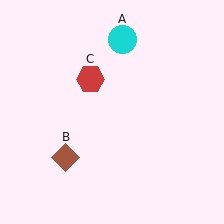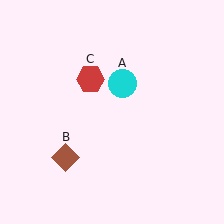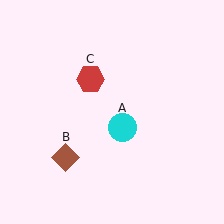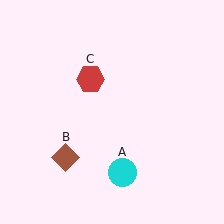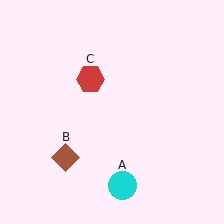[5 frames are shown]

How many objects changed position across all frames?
1 object changed position: cyan circle (object A).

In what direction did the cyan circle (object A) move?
The cyan circle (object A) moved down.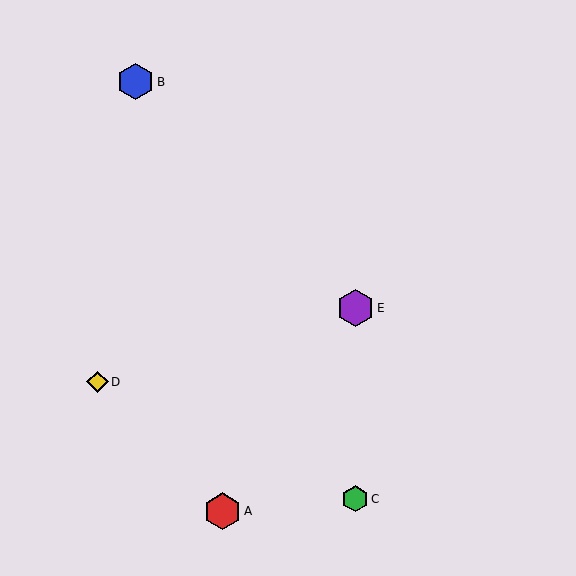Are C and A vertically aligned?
No, C is at x≈355 and A is at x≈222.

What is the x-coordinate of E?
Object E is at x≈355.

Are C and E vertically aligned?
Yes, both are at x≈355.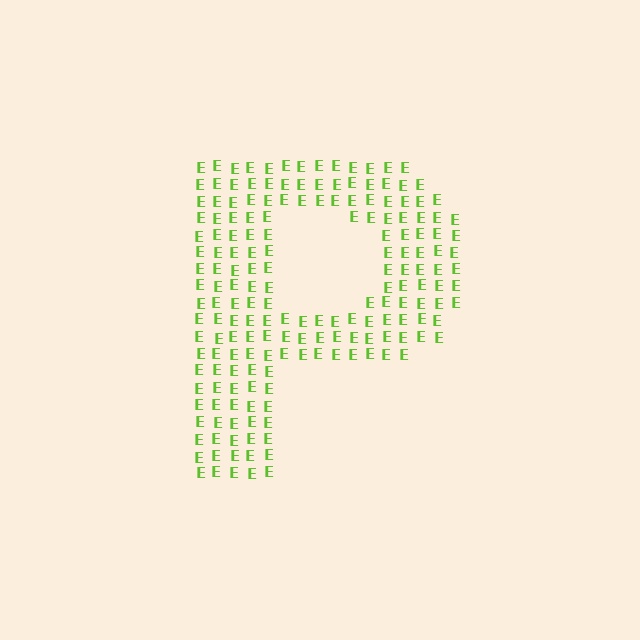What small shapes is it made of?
It is made of small letter E's.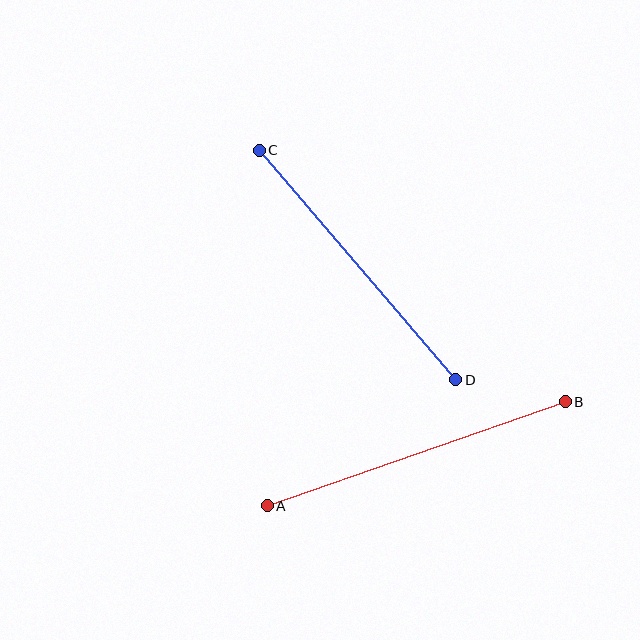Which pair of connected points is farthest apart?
Points A and B are farthest apart.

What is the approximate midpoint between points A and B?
The midpoint is at approximately (416, 454) pixels.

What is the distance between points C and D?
The distance is approximately 302 pixels.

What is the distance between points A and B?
The distance is approximately 315 pixels.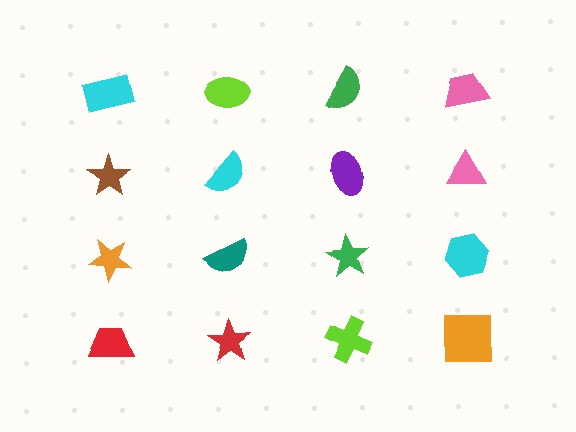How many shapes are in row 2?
4 shapes.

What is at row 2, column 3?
A purple ellipse.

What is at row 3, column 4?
A cyan hexagon.